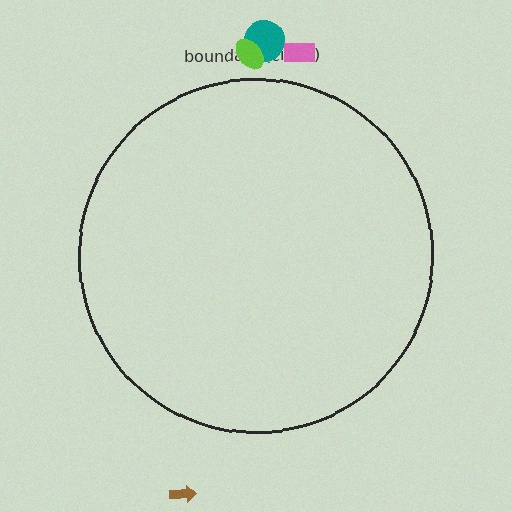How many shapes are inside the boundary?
0 inside, 4 outside.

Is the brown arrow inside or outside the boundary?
Outside.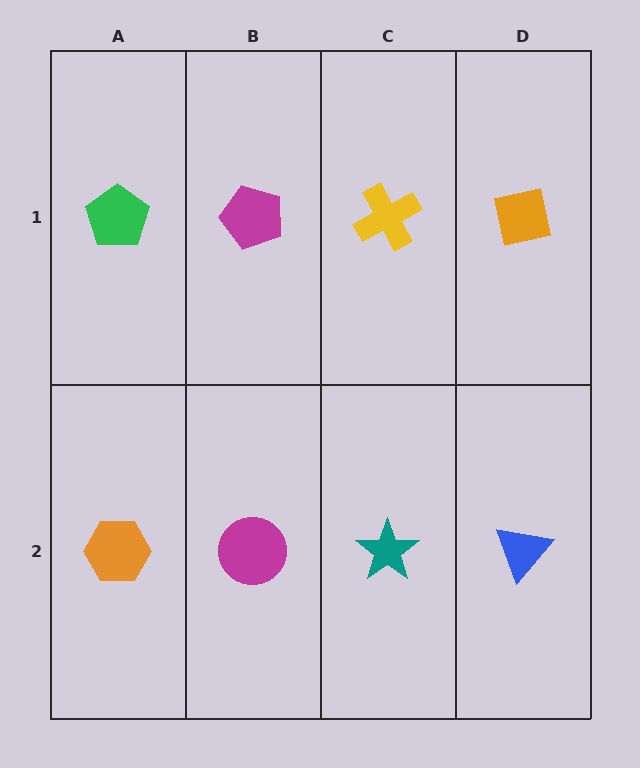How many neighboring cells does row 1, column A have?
2.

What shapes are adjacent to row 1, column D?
A blue triangle (row 2, column D), a yellow cross (row 1, column C).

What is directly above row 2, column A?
A green pentagon.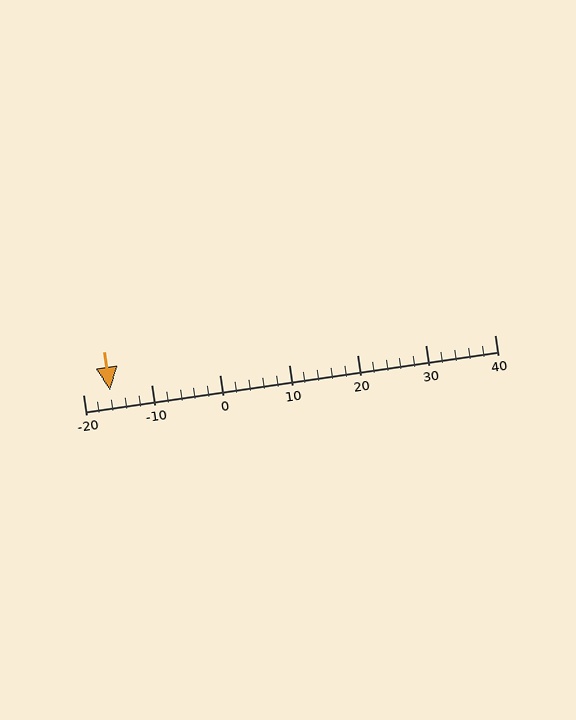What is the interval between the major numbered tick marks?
The major tick marks are spaced 10 units apart.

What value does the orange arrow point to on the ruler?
The orange arrow points to approximately -16.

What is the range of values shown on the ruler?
The ruler shows values from -20 to 40.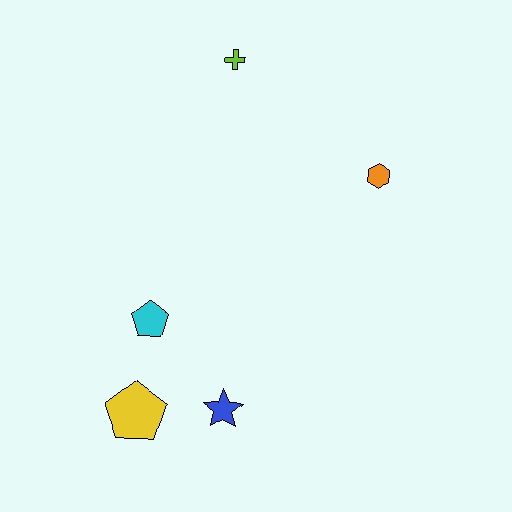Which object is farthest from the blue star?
The lime cross is farthest from the blue star.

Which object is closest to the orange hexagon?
The lime cross is closest to the orange hexagon.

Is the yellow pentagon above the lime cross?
No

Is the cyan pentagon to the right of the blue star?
No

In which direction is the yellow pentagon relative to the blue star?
The yellow pentagon is to the left of the blue star.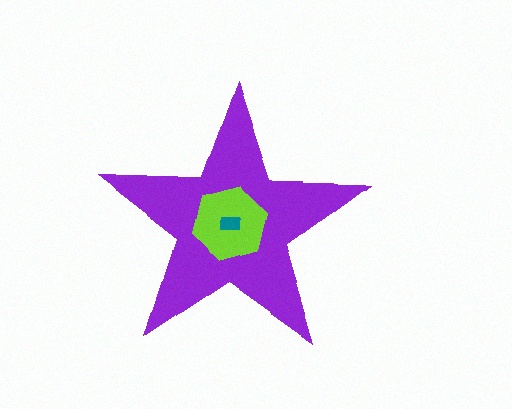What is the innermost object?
The teal rectangle.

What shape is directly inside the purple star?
The lime hexagon.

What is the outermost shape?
The purple star.